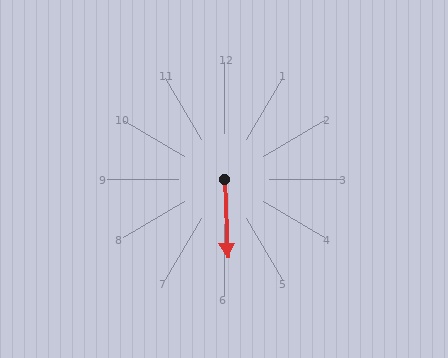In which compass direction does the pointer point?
South.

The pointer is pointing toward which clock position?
Roughly 6 o'clock.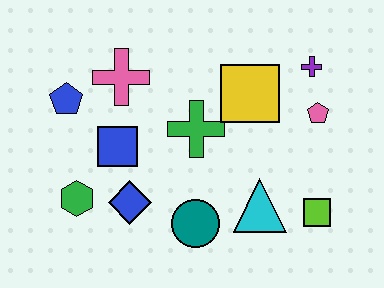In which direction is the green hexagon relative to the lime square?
The green hexagon is to the left of the lime square.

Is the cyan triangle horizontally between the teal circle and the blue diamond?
No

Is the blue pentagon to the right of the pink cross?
No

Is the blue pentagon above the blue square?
Yes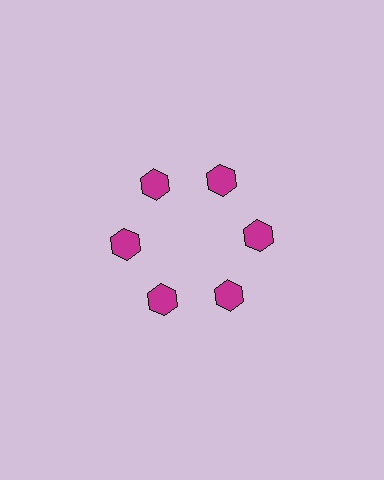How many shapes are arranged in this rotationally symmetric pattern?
There are 6 shapes, arranged in 6 groups of 1.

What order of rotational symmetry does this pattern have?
This pattern has 6-fold rotational symmetry.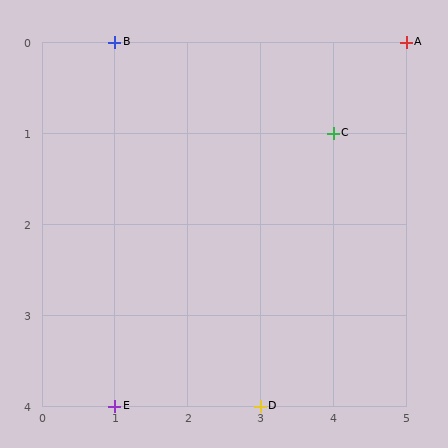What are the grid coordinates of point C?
Point C is at grid coordinates (4, 1).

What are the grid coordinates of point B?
Point B is at grid coordinates (1, 0).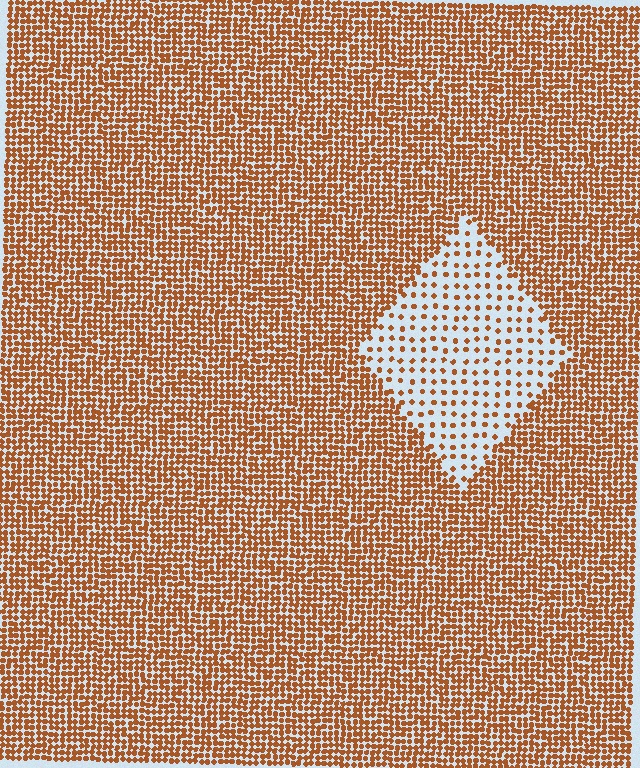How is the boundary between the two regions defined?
The boundary is defined by a change in element density (approximately 3.1x ratio). All elements are the same color, size, and shape.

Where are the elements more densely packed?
The elements are more densely packed outside the diamond boundary.